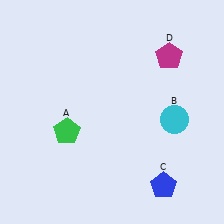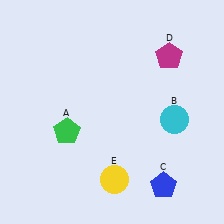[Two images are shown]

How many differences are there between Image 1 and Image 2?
There is 1 difference between the two images.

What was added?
A yellow circle (E) was added in Image 2.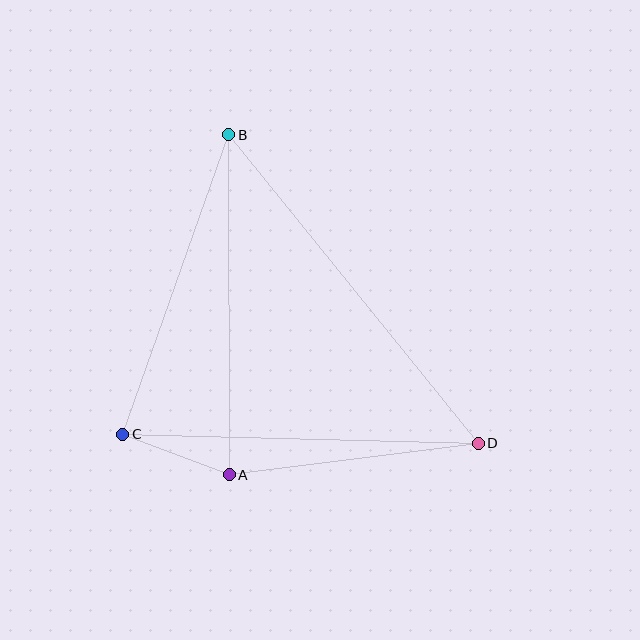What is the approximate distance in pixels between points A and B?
The distance between A and B is approximately 340 pixels.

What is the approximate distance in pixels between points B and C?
The distance between B and C is approximately 318 pixels.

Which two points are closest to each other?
Points A and C are closest to each other.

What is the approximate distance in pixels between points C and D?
The distance between C and D is approximately 356 pixels.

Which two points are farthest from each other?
Points B and D are farthest from each other.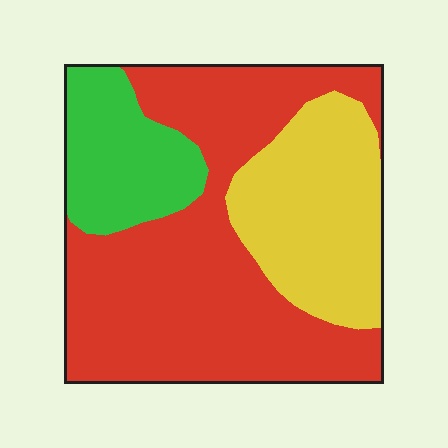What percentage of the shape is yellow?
Yellow takes up about one quarter (1/4) of the shape.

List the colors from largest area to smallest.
From largest to smallest: red, yellow, green.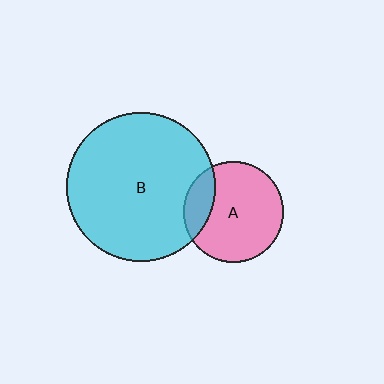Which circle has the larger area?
Circle B (cyan).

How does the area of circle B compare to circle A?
Approximately 2.2 times.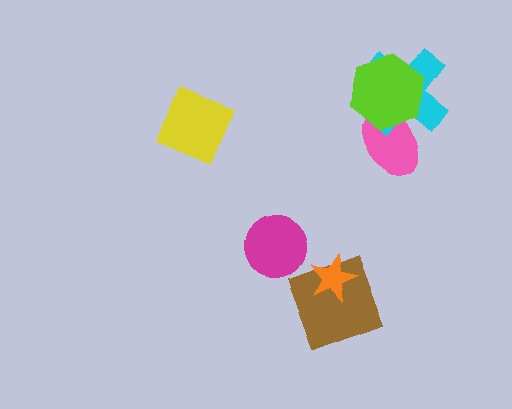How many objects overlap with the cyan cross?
2 objects overlap with the cyan cross.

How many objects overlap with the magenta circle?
0 objects overlap with the magenta circle.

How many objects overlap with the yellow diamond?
0 objects overlap with the yellow diamond.